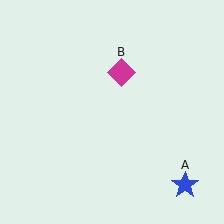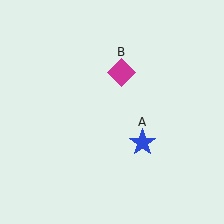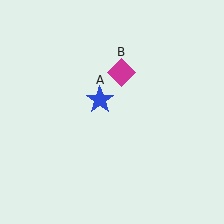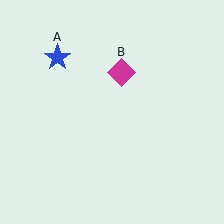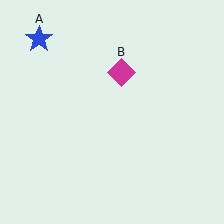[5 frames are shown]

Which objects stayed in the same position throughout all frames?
Magenta diamond (object B) remained stationary.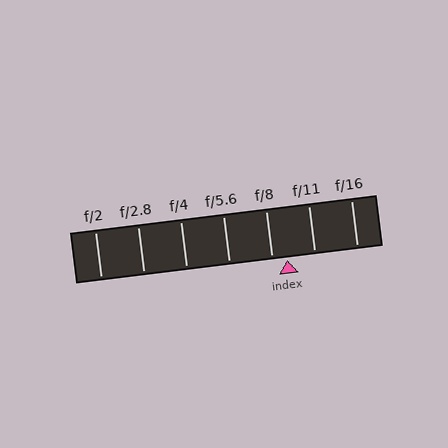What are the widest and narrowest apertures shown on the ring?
The widest aperture shown is f/2 and the narrowest is f/16.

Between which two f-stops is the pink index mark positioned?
The index mark is between f/8 and f/11.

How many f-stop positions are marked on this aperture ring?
There are 7 f-stop positions marked.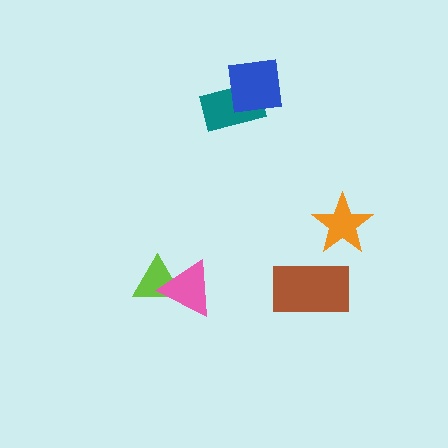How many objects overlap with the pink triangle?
1 object overlaps with the pink triangle.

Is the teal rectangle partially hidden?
Yes, it is partially covered by another shape.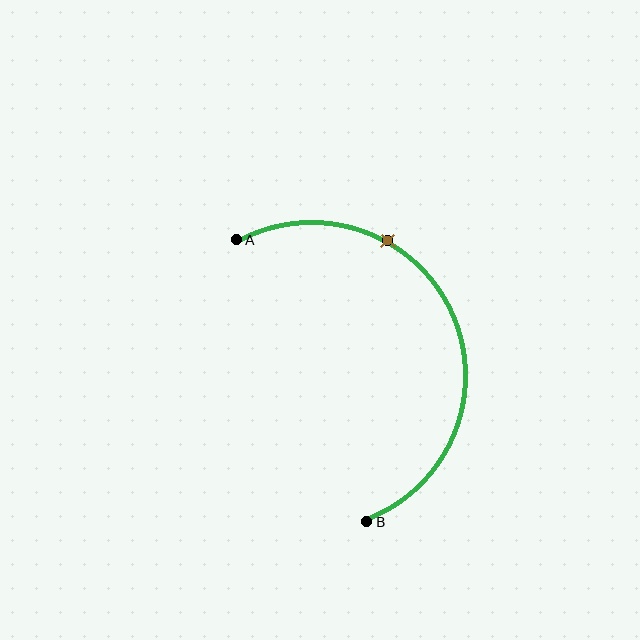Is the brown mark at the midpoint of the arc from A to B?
No. The brown mark lies on the arc but is closer to endpoint A. The arc midpoint would be at the point on the curve equidistant along the arc from both A and B.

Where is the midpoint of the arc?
The arc midpoint is the point on the curve farthest from the straight line joining A and B. It sits to the right of that line.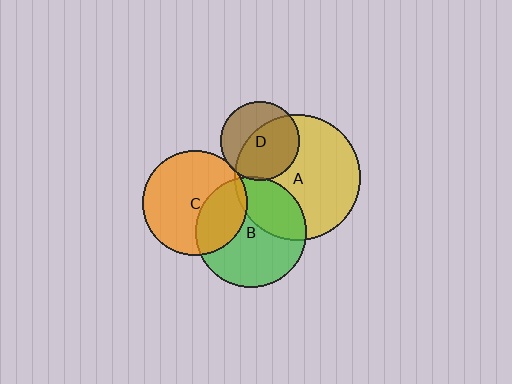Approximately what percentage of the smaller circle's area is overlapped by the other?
Approximately 5%.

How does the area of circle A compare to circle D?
Approximately 2.6 times.